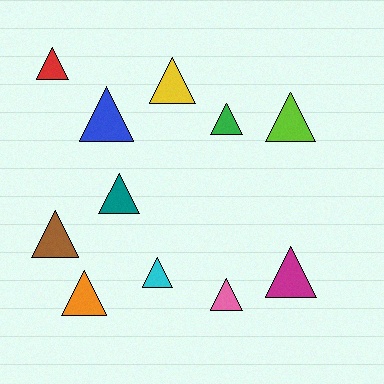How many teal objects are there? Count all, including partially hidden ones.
There is 1 teal object.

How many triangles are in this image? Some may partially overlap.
There are 11 triangles.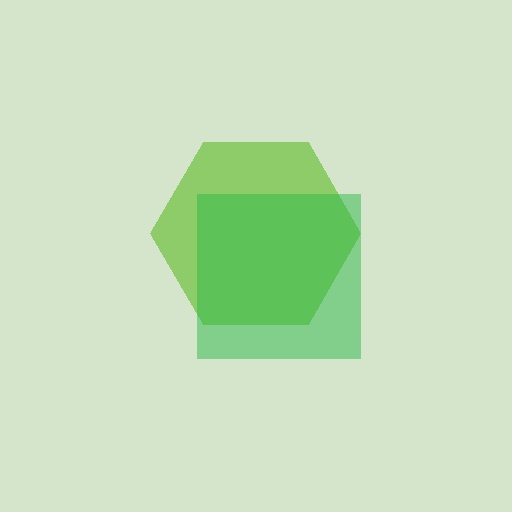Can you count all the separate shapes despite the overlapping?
Yes, there are 2 separate shapes.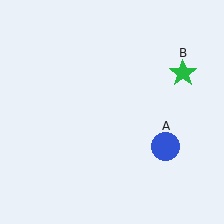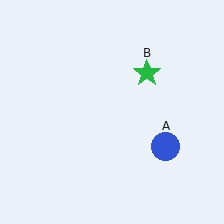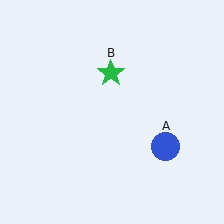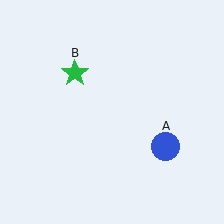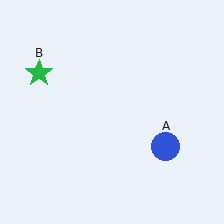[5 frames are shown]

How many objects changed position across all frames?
1 object changed position: green star (object B).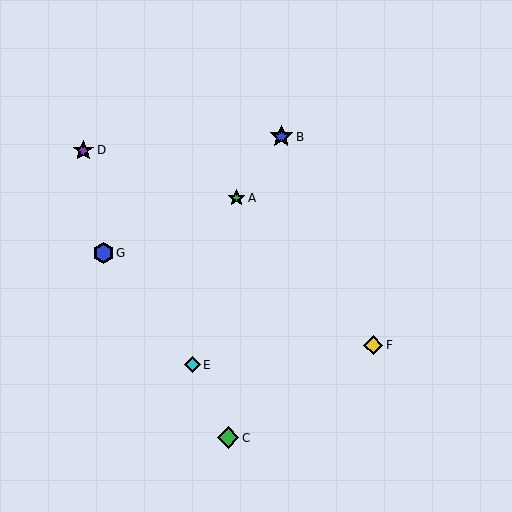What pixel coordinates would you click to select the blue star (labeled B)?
Click at (281, 137) to select the blue star B.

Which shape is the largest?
The blue star (labeled B) is the largest.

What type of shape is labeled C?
Shape C is a green diamond.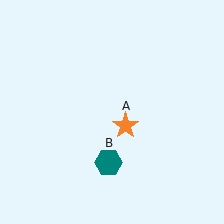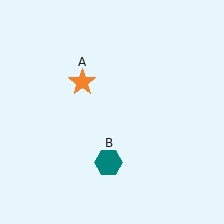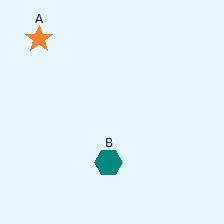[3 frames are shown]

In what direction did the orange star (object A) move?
The orange star (object A) moved up and to the left.